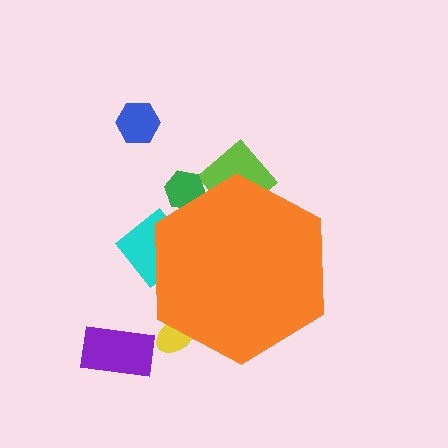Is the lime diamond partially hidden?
Yes, the lime diamond is partially hidden behind the orange hexagon.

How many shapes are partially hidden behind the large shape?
4 shapes are partially hidden.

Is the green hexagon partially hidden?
Yes, the green hexagon is partially hidden behind the orange hexagon.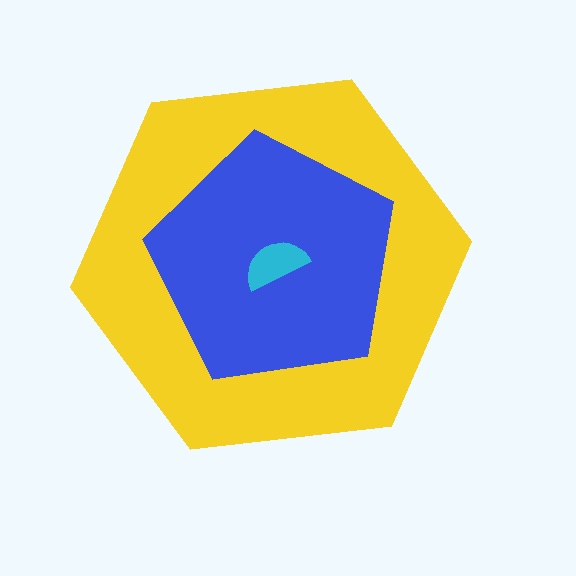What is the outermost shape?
The yellow hexagon.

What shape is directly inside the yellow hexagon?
The blue pentagon.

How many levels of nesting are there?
3.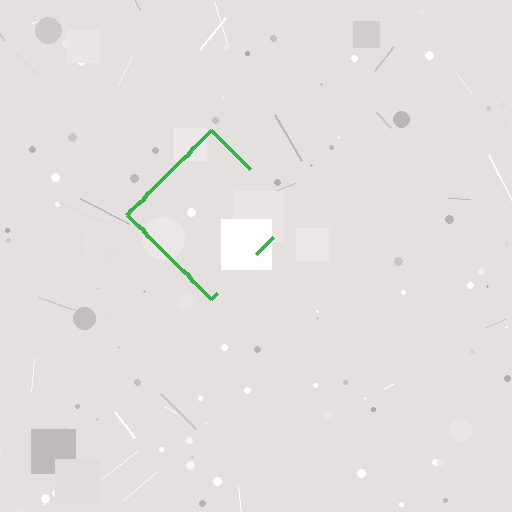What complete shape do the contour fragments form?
The contour fragments form a diamond.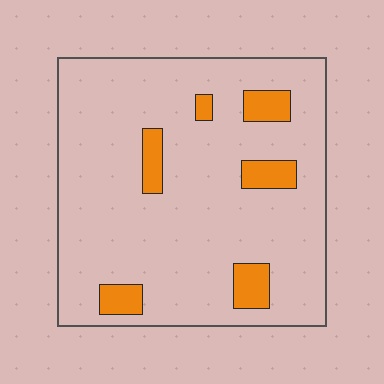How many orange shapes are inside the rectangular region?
6.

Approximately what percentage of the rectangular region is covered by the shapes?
Approximately 10%.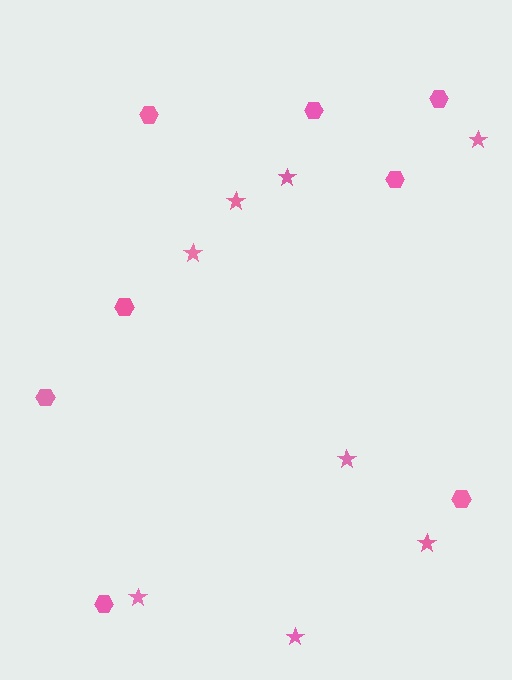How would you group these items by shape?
There are 2 groups: one group of hexagons (8) and one group of stars (8).